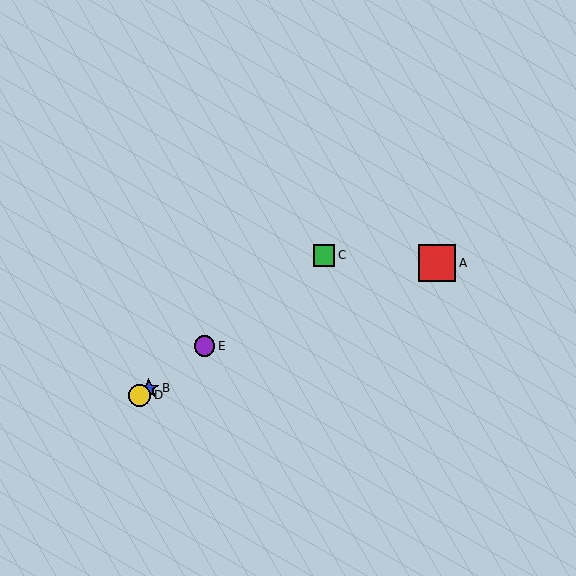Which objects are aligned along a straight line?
Objects B, C, D, E are aligned along a straight line.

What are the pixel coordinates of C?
Object C is at (324, 255).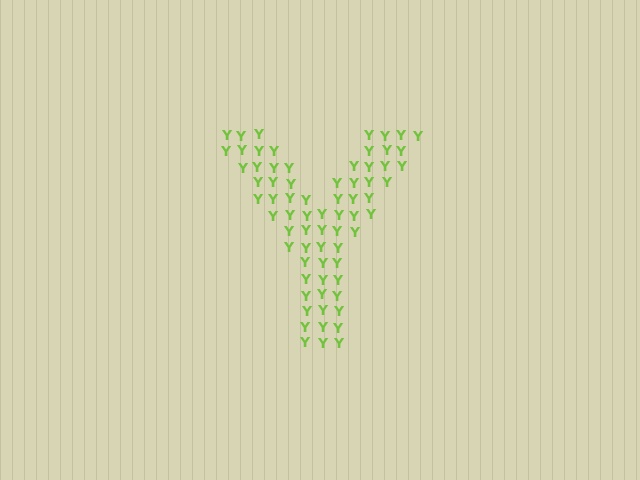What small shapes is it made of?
It is made of small letter Y's.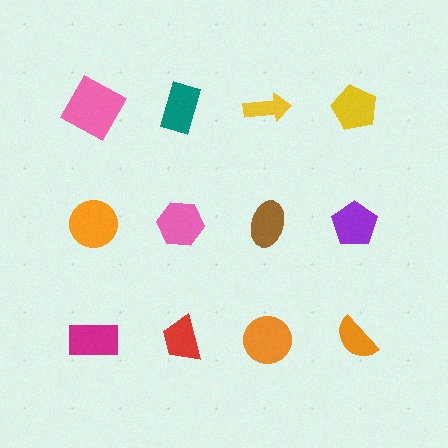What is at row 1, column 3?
A yellow arrow.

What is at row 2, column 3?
A brown ellipse.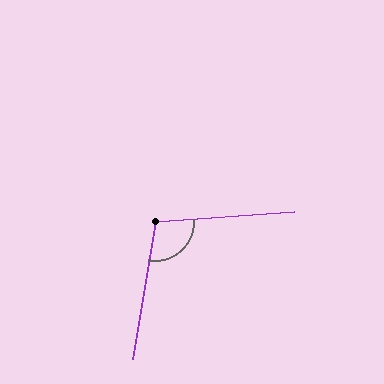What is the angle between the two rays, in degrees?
Approximately 104 degrees.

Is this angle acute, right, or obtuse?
It is obtuse.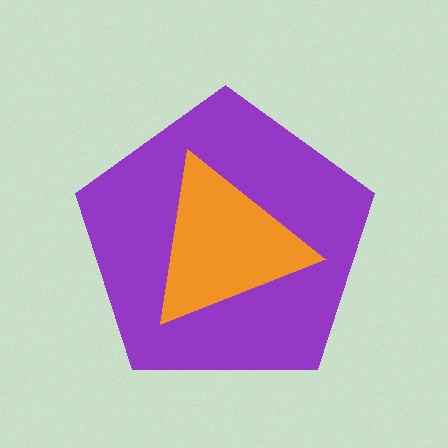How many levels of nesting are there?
2.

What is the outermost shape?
The purple pentagon.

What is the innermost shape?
The orange triangle.